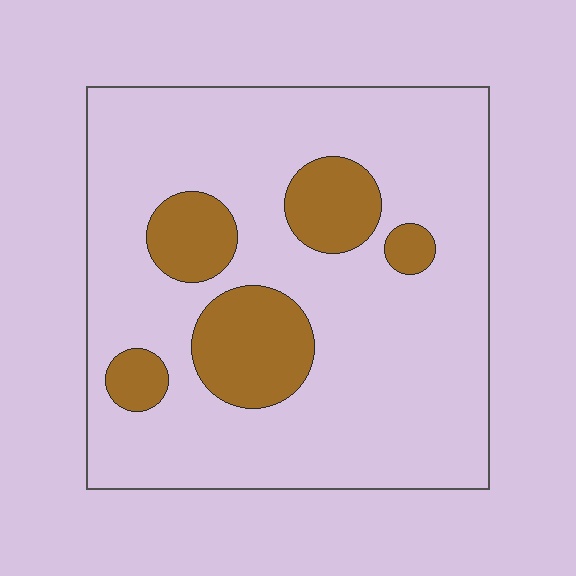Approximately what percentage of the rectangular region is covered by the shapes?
Approximately 20%.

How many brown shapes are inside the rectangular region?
5.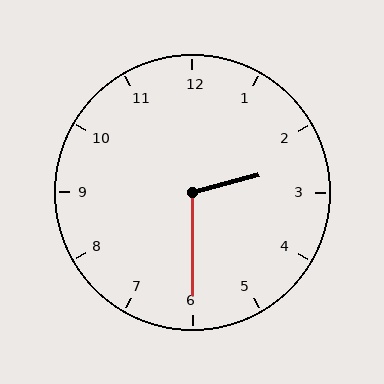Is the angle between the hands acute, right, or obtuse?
It is obtuse.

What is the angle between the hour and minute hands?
Approximately 105 degrees.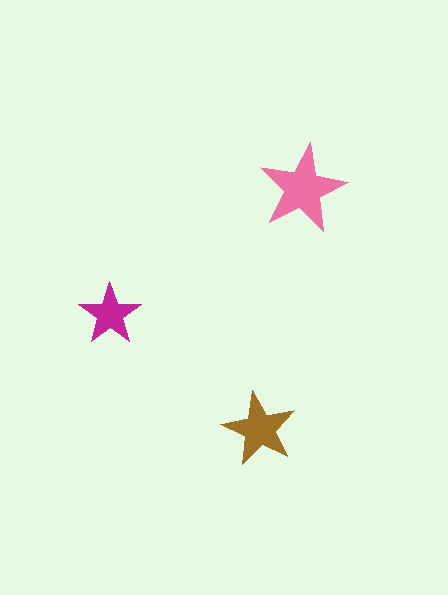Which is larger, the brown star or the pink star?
The pink one.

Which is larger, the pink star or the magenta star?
The pink one.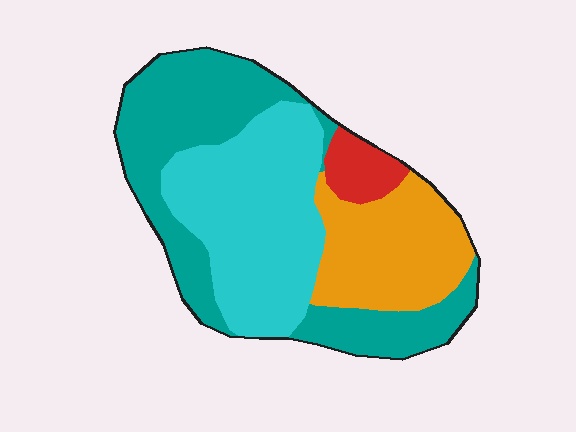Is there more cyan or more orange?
Cyan.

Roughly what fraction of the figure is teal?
Teal covers around 35% of the figure.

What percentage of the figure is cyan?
Cyan covers 35% of the figure.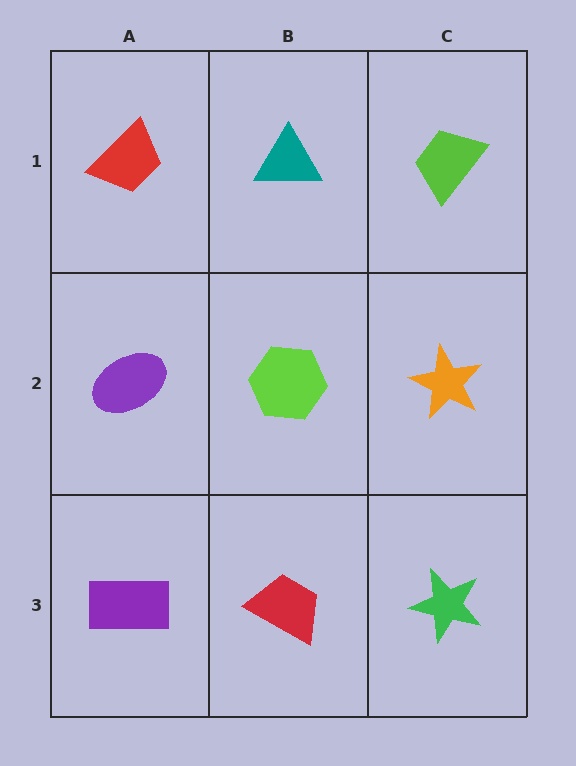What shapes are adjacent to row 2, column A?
A red trapezoid (row 1, column A), a purple rectangle (row 3, column A), a lime hexagon (row 2, column B).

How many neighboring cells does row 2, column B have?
4.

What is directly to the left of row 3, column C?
A red trapezoid.